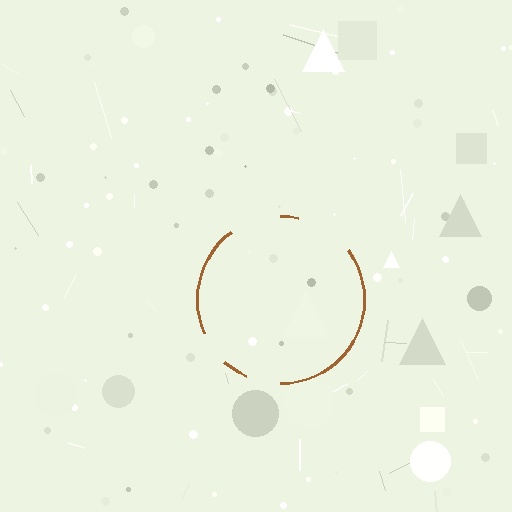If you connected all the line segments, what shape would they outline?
They would outline a circle.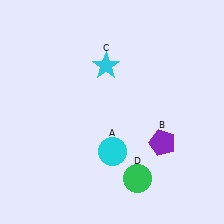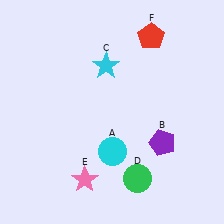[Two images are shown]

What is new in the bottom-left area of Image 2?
A pink star (E) was added in the bottom-left area of Image 2.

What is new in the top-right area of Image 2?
A red pentagon (F) was added in the top-right area of Image 2.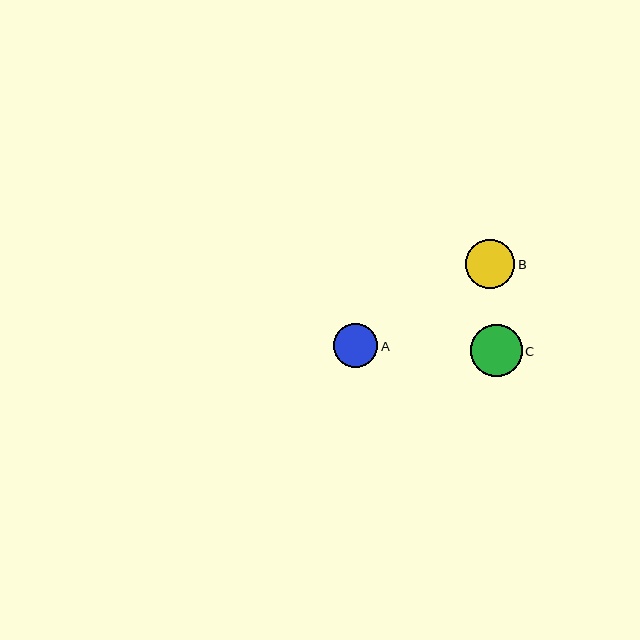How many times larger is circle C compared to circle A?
Circle C is approximately 1.2 times the size of circle A.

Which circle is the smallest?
Circle A is the smallest with a size of approximately 44 pixels.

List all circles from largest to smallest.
From largest to smallest: C, B, A.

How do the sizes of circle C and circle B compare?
Circle C and circle B are approximately the same size.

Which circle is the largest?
Circle C is the largest with a size of approximately 52 pixels.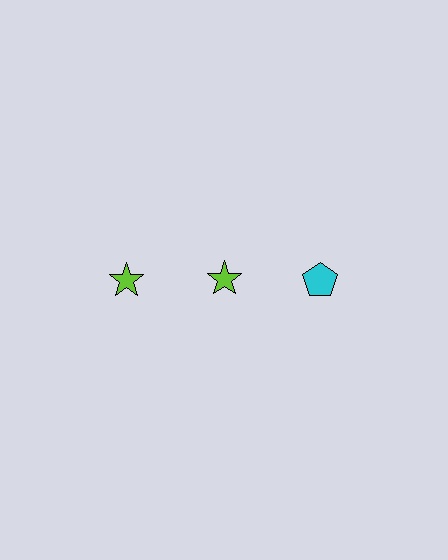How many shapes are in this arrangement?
There are 3 shapes arranged in a grid pattern.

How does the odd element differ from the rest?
It differs in both color (cyan instead of lime) and shape (pentagon instead of star).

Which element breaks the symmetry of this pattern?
The cyan pentagon in the top row, center column breaks the symmetry. All other shapes are lime stars.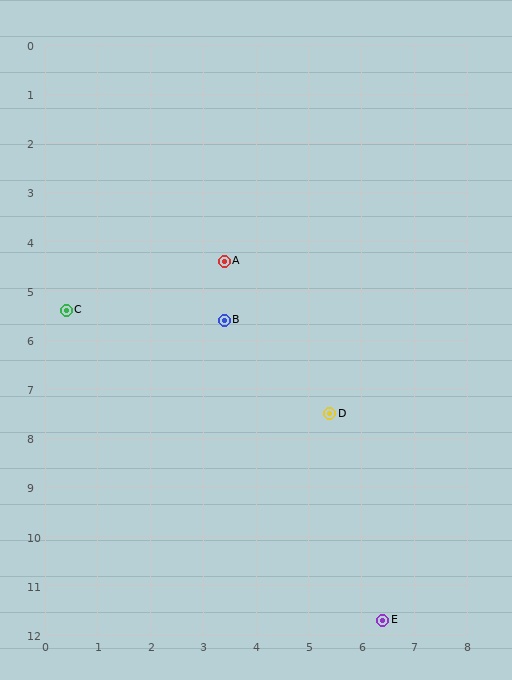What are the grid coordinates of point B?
Point B is at approximately (3.4, 5.6).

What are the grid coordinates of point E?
Point E is at approximately (6.4, 11.7).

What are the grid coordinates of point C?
Point C is at approximately (0.4, 5.4).